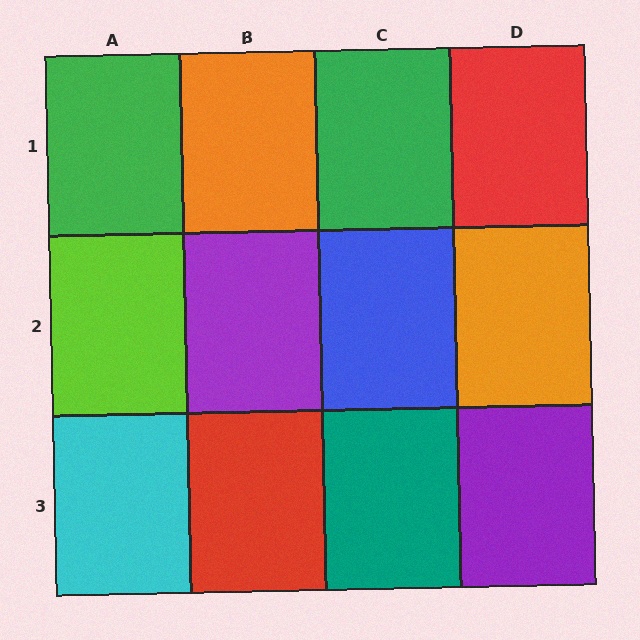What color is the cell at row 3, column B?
Red.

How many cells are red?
2 cells are red.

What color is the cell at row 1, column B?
Orange.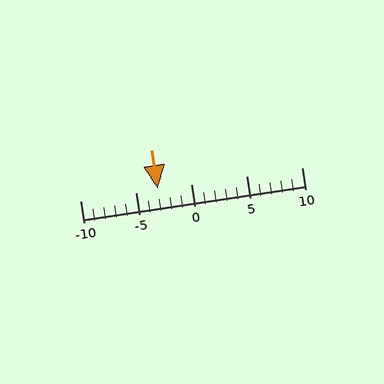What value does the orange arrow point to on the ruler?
The orange arrow points to approximately -3.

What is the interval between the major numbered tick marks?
The major tick marks are spaced 5 units apart.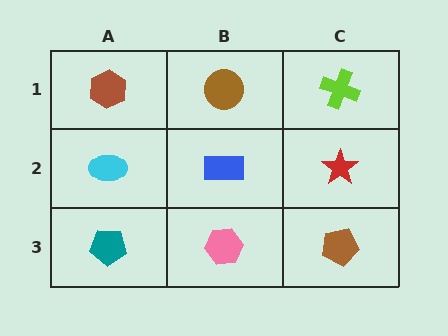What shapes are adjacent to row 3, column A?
A cyan ellipse (row 2, column A), a pink hexagon (row 3, column B).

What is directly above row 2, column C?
A lime cross.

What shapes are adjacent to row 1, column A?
A cyan ellipse (row 2, column A), a brown circle (row 1, column B).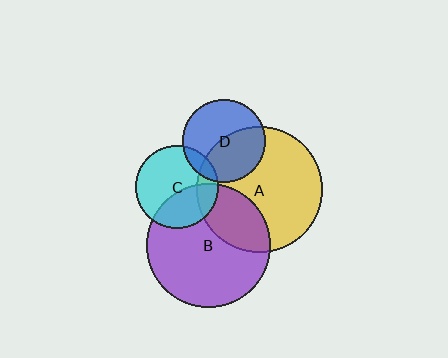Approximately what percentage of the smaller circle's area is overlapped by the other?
Approximately 45%.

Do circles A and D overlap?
Yes.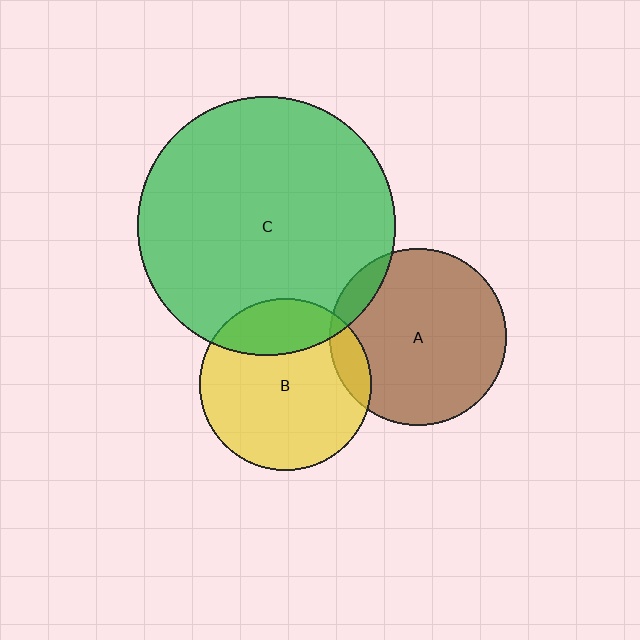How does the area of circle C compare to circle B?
Approximately 2.2 times.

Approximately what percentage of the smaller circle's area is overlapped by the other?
Approximately 10%.